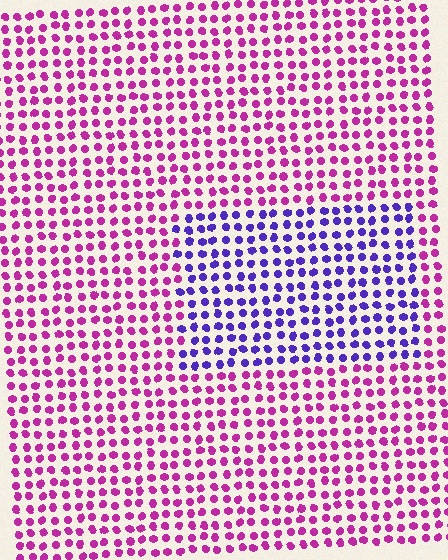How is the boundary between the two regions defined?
The boundary is defined purely by a slight shift in hue (about 56 degrees). Spacing, size, and orientation are identical on both sides.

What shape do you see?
I see a rectangle.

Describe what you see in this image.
The image is filled with small magenta elements in a uniform arrangement. A rectangle-shaped region is visible where the elements are tinted to a slightly different hue, forming a subtle color boundary.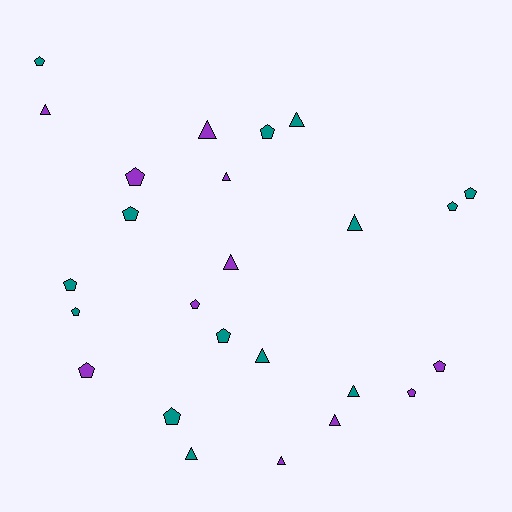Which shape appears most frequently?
Pentagon, with 14 objects.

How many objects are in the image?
There are 25 objects.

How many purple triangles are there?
There are 6 purple triangles.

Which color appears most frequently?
Teal, with 14 objects.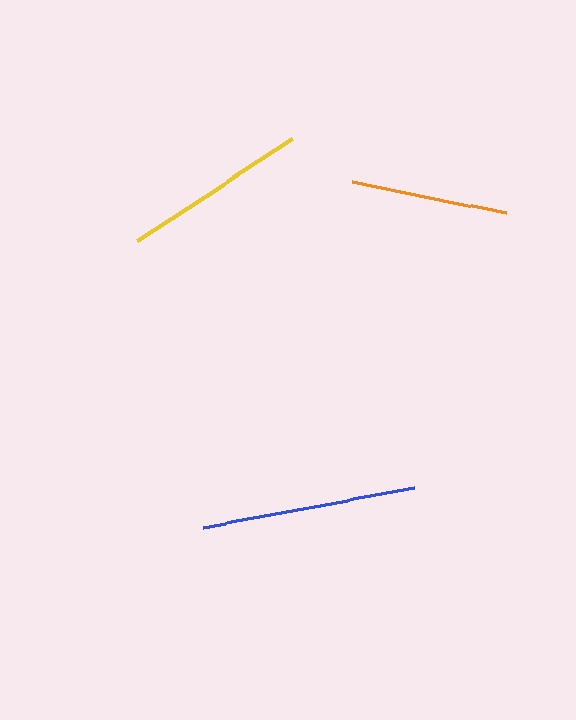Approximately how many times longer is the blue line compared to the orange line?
The blue line is approximately 1.4 times the length of the orange line.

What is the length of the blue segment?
The blue segment is approximately 215 pixels long.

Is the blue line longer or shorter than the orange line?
The blue line is longer than the orange line.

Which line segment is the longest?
The blue line is the longest at approximately 215 pixels.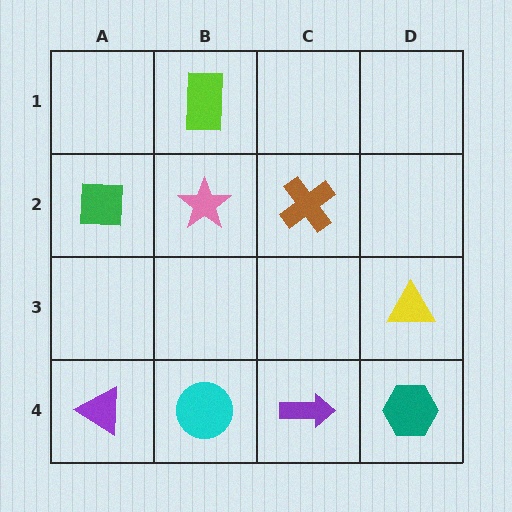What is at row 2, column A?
A green square.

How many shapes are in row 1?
1 shape.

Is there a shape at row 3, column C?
No, that cell is empty.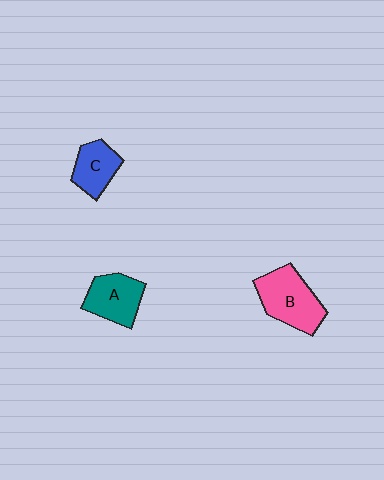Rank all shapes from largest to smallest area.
From largest to smallest: B (pink), A (teal), C (blue).